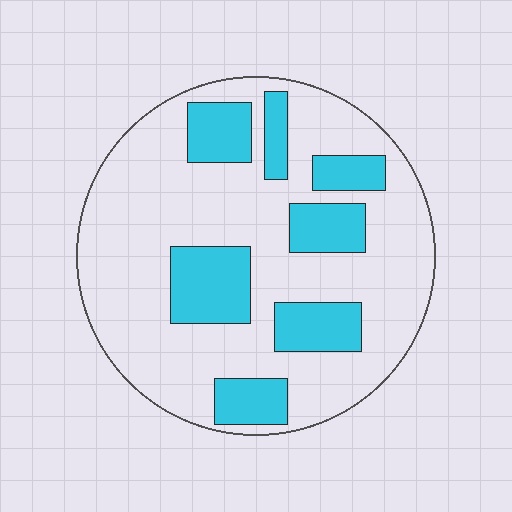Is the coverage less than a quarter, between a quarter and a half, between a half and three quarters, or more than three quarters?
Between a quarter and a half.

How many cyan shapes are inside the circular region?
7.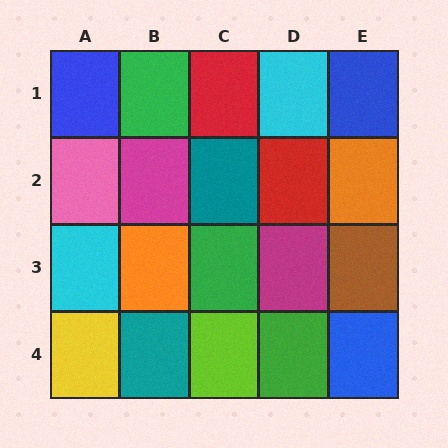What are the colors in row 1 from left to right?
Blue, green, red, cyan, blue.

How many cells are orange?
2 cells are orange.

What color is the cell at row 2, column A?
Pink.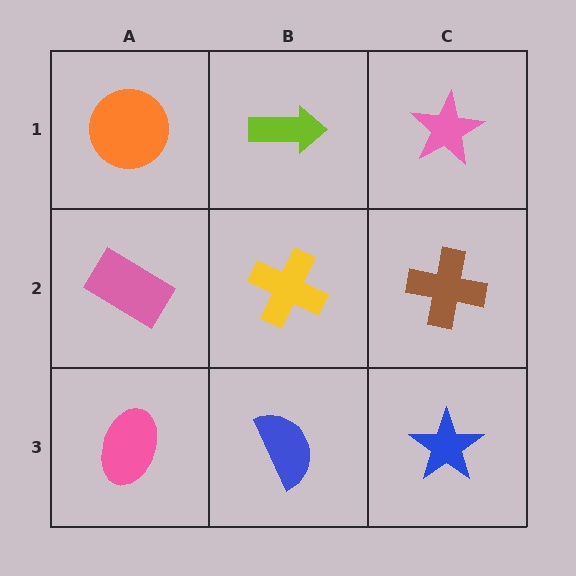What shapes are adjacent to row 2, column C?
A pink star (row 1, column C), a blue star (row 3, column C), a yellow cross (row 2, column B).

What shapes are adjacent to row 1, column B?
A yellow cross (row 2, column B), an orange circle (row 1, column A), a pink star (row 1, column C).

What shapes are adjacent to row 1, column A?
A pink rectangle (row 2, column A), a lime arrow (row 1, column B).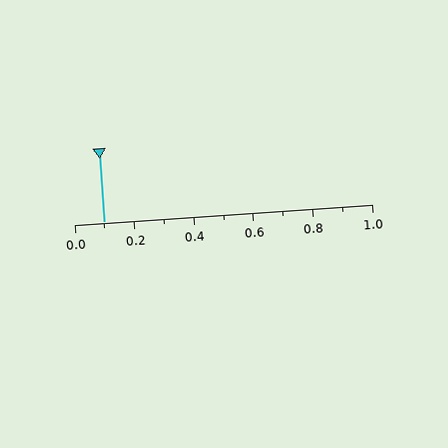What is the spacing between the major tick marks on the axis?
The major ticks are spaced 0.2 apart.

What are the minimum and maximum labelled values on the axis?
The axis runs from 0.0 to 1.0.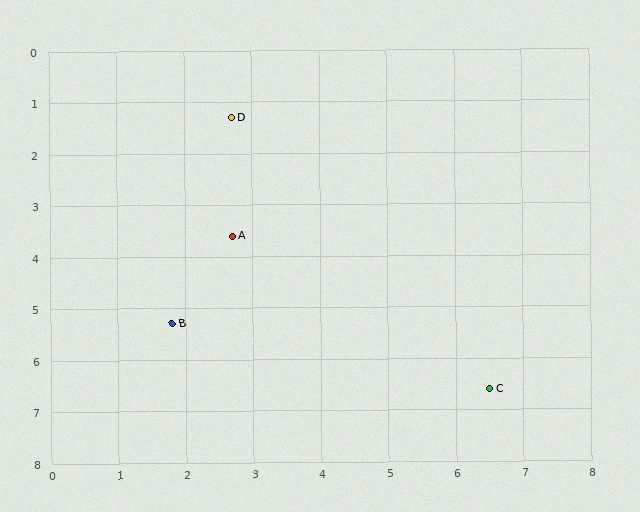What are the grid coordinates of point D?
Point D is at approximately (2.7, 1.3).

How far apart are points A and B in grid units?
Points A and B are about 1.9 grid units apart.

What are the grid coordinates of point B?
Point B is at approximately (1.8, 5.3).